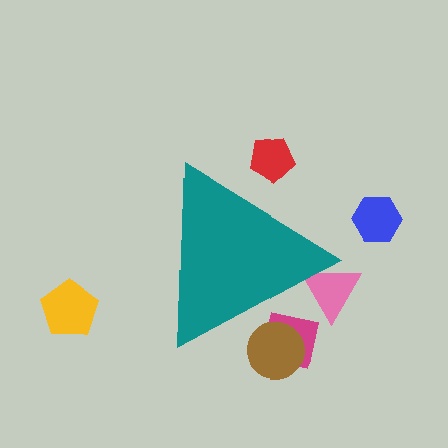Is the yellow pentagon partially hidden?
No, the yellow pentagon is fully visible.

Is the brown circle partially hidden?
Yes, the brown circle is partially hidden behind the teal triangle.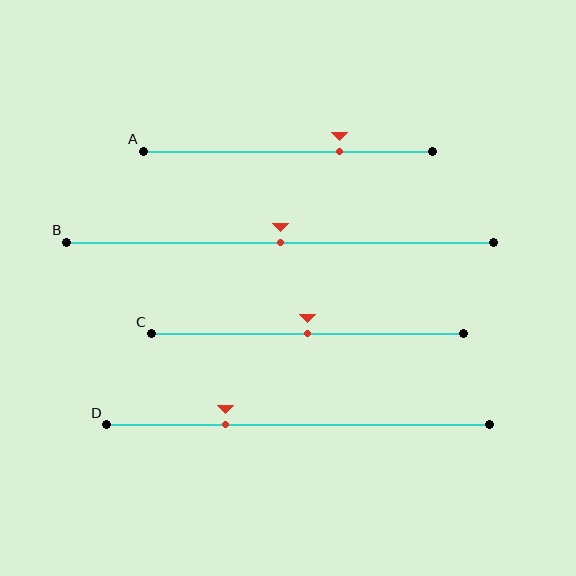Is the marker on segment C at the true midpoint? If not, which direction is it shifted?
Yes, the marker on segment C is at the true midpoint.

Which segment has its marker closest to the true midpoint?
Segment B has its marker closest to the true midpoint.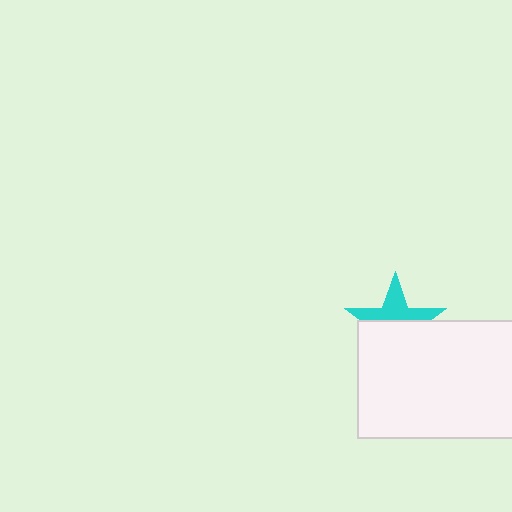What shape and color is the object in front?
The object in front is a white rectangle.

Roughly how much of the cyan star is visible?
About half of it is visible (roughly 45%).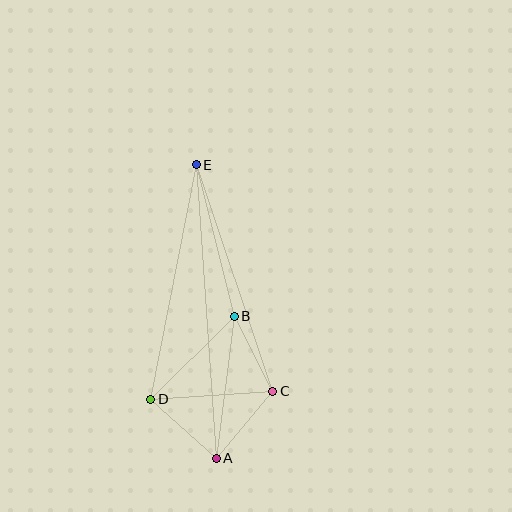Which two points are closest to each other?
Points B and C are closest to each other.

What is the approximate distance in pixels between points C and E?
The distance between C and E is approximately 239 pixels.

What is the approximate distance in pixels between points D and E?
The distance between D and E is approximately 239 pixels.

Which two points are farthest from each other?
Points A and E are farthest from each other.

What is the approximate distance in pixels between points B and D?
The distance between B and D is approximately 118 pixels.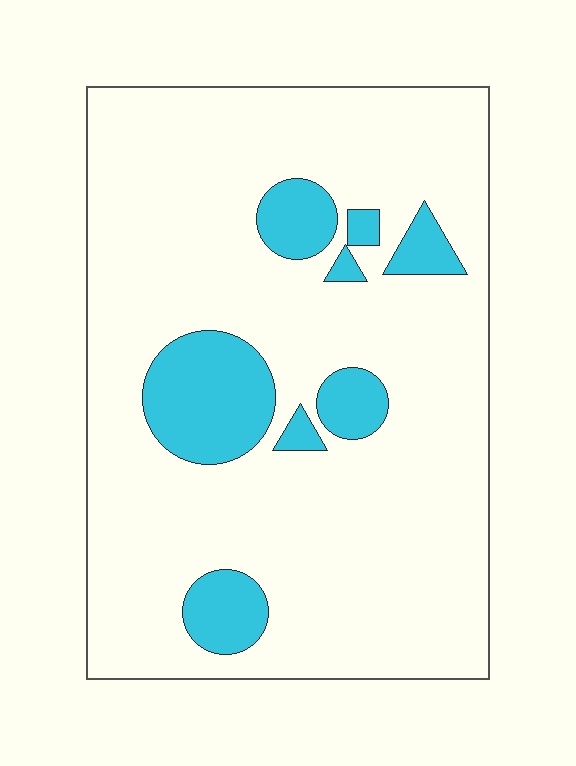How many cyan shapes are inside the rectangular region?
8.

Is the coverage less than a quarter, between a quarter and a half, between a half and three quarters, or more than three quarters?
Less than a quarter.